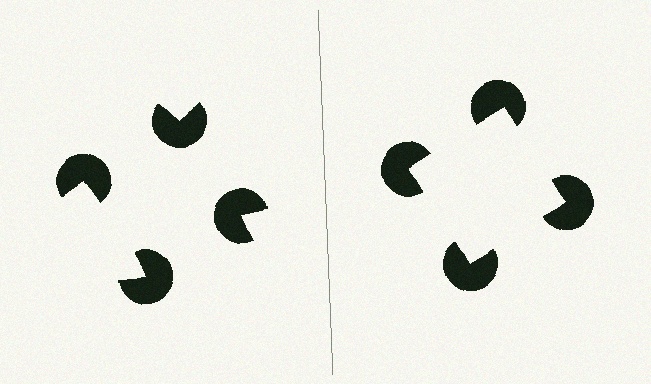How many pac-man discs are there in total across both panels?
8 — 4 on each side.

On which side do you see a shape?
An illusory square appears on the right side. On the left side the wedge cuts are rotated, so no coherent shape forms.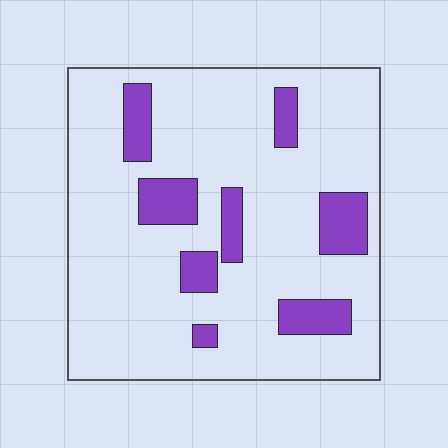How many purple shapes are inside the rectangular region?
8.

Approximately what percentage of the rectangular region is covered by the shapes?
Approximately 15%.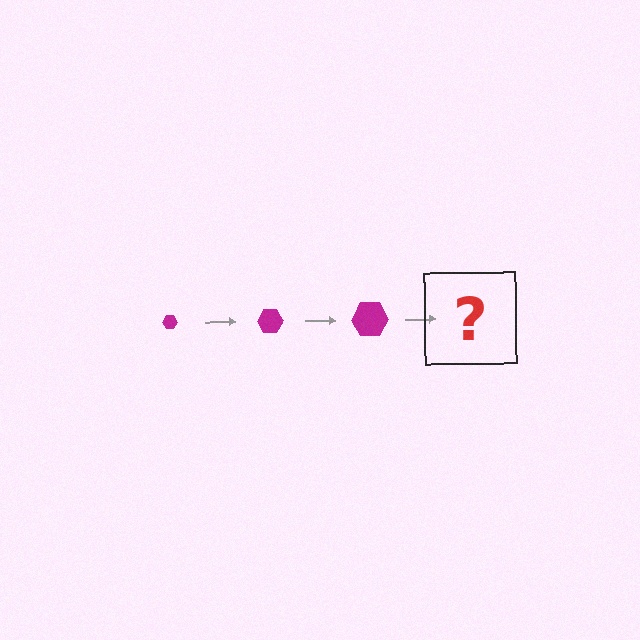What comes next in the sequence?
The next element should be a magenta hexagon, larger than the previous one.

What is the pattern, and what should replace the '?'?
The pattern is that the hexagon gets progressively larger each step. The '?' should be a magenta hexagon, larger than the previous one.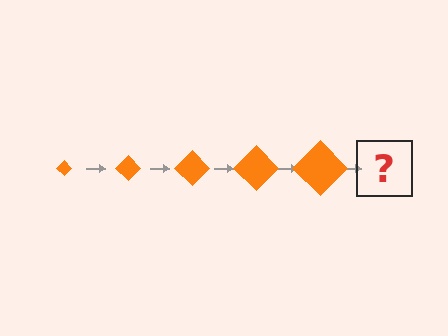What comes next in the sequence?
The next element should be an orange diamond, larger than the previous one.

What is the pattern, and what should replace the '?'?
The pattern is that the diamond gets progressively larger each step. The '?' should be an orange diamond, larger than the previous one.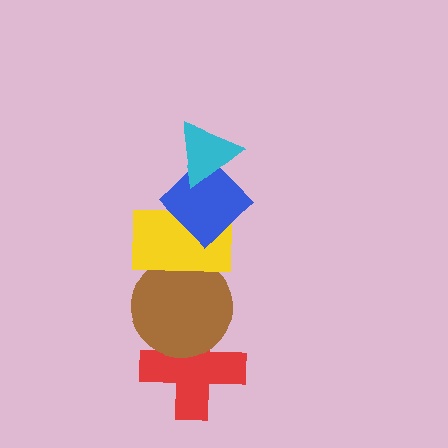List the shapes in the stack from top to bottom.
From top to bottom: the cyan triangle, the blue diamond, the yellow rectangle, the brown circle, the red cross.